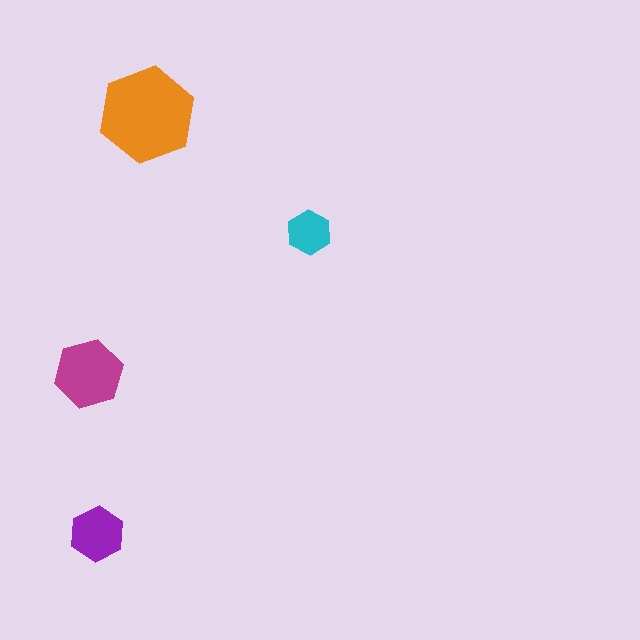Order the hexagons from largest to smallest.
the orange one, the magenta one, the purple one, the cyan one.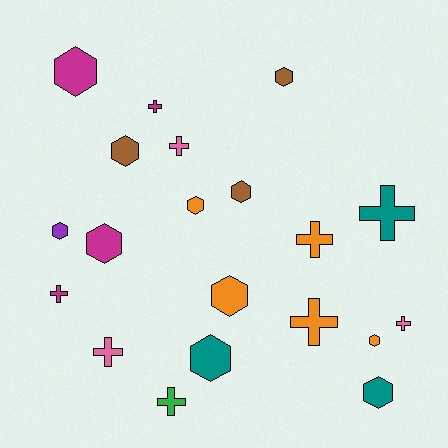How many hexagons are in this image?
There are 11 hexagons.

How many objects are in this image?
There are 20 objects.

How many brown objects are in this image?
There are 3 brown objects.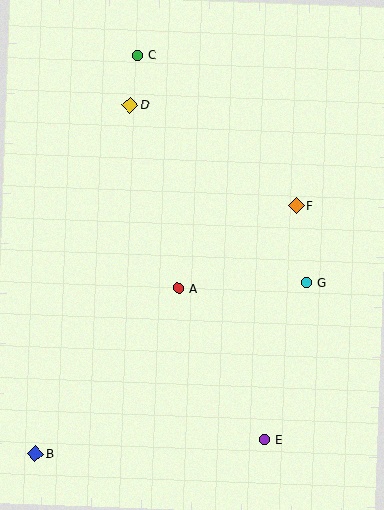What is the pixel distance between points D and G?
The distance between D and G is 251 pixels.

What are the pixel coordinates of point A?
Point A is at (179, 288).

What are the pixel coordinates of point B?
Point B is at (35, 454).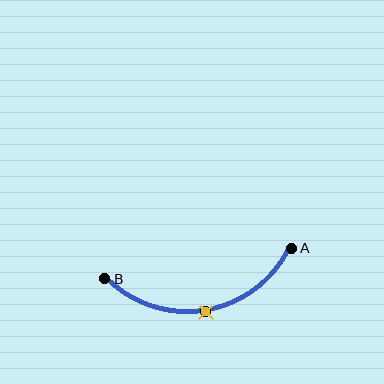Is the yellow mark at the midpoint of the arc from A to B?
Yes. The yellow mark lies on the arc at equal arc-length from both A and B — it is the arc midpoint.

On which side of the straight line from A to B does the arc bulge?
The arc bulges below the straight line connecting A and B.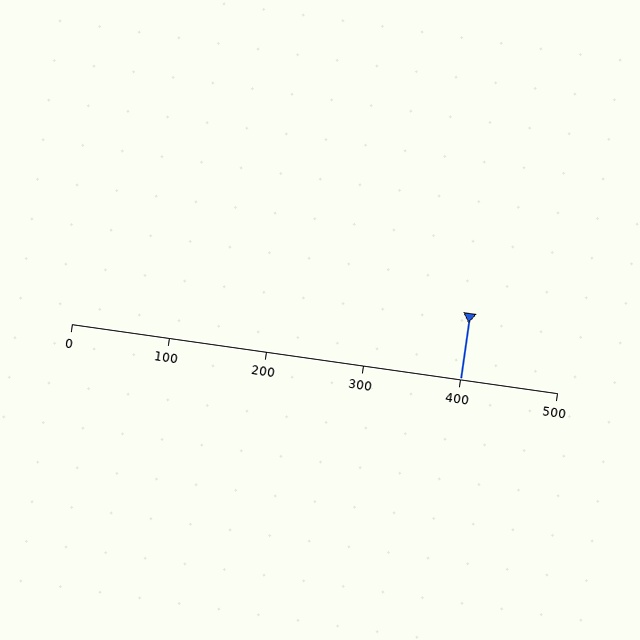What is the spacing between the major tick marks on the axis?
The major ticks are spaced 100 apart.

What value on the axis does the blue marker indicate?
The marker indicates approximately 400.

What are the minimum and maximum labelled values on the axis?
The axis runs from 0 to 500.